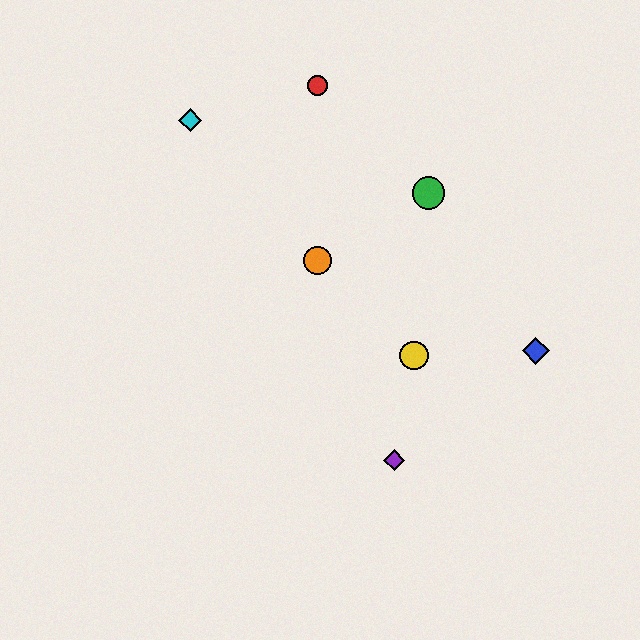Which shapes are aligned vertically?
The red circle, the orange circle are aligned vertically.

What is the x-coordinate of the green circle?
The green circle is at x≈428.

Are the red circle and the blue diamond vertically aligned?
No, the red circle is at x≈318 and the blue diamond is at x≈536.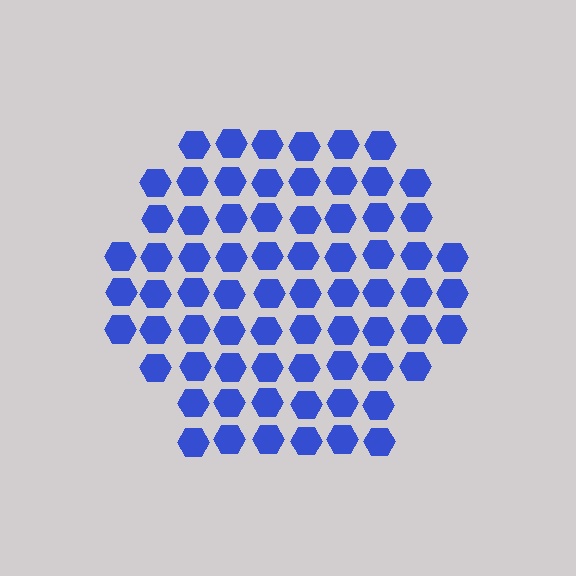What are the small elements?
The small elements are hexagons.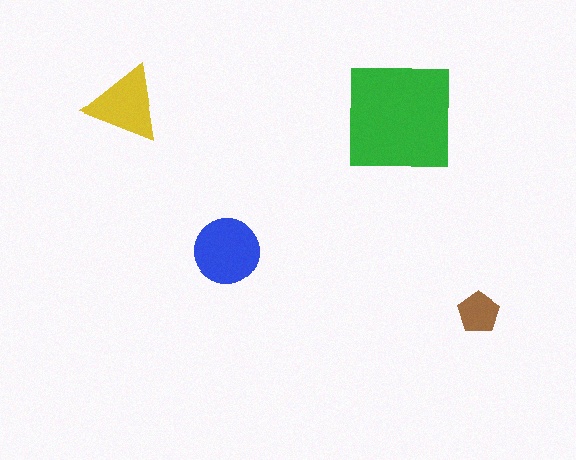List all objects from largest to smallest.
The green square, the blue circle, the yellow triangle, the brown pentagon.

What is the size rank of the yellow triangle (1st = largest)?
3rd.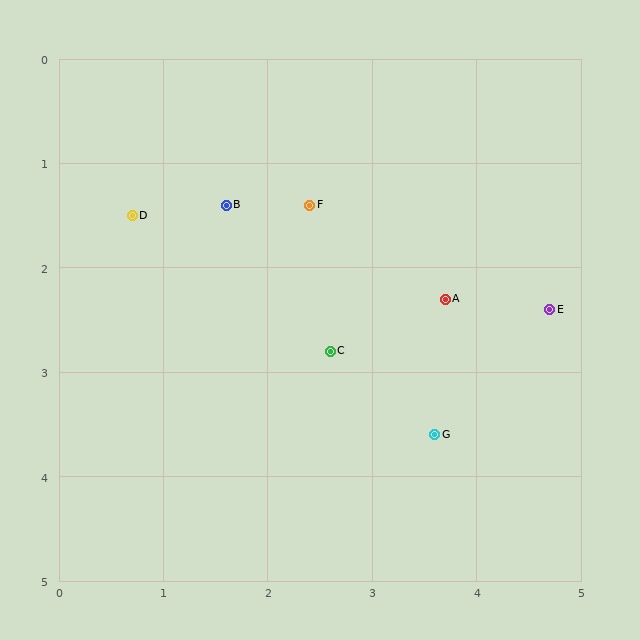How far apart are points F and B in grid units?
Points F and B are about 0.8 grid units apart.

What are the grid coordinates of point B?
Point B is at approximately (1.6, 1.4).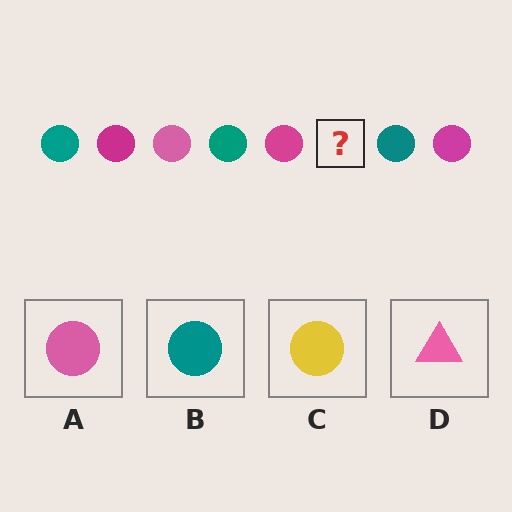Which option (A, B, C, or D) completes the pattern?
A.